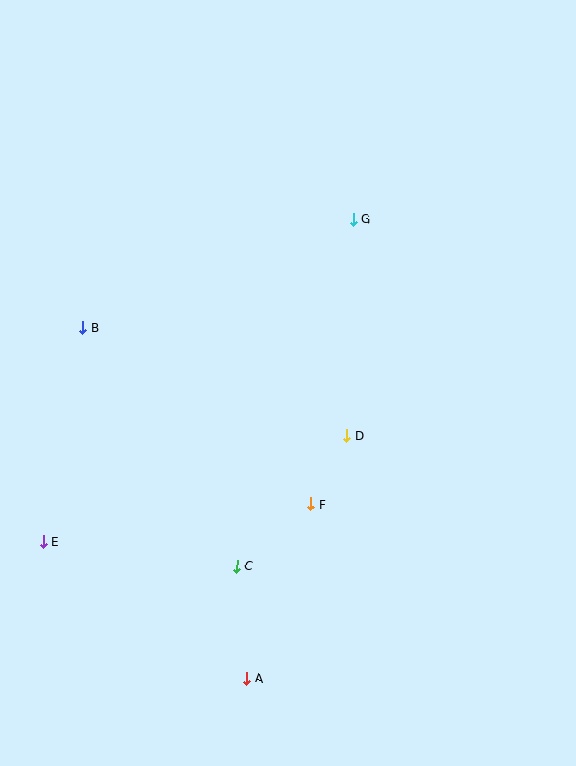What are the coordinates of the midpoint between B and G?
The midpoint between B and G is at (218, 274).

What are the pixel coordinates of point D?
Point D is at (347, 436).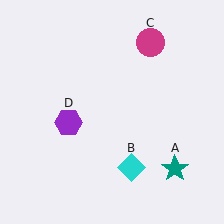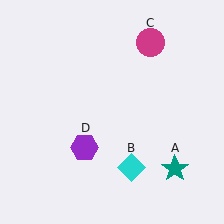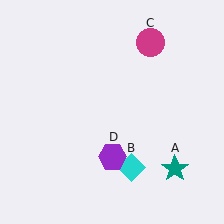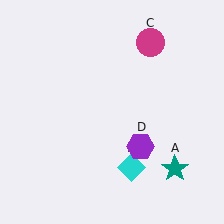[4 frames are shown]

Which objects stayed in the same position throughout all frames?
Teal star (object A) and cyan diamond (object B) and magenta circle (object C) remained stationary.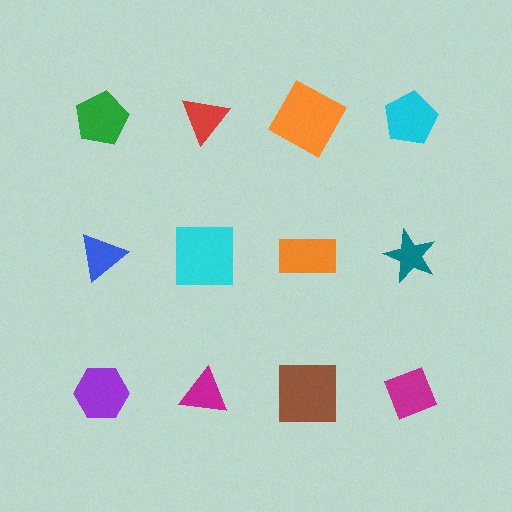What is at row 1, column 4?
A cyan pentagon.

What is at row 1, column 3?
An orange square.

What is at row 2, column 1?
A blue triangle.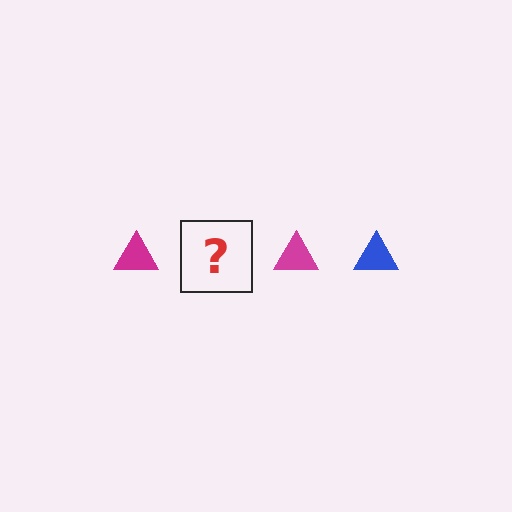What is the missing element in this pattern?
The missing element is a blue triangle.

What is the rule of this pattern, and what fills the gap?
The rule is that the pattern cycles through magenta, blue triangles. The gap should be filled with a blue triangle.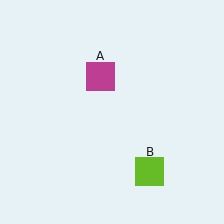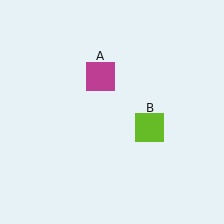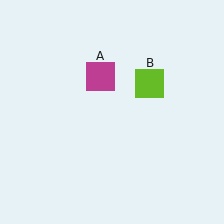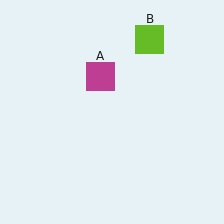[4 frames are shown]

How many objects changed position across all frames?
1 object changed position: lime square (object B).